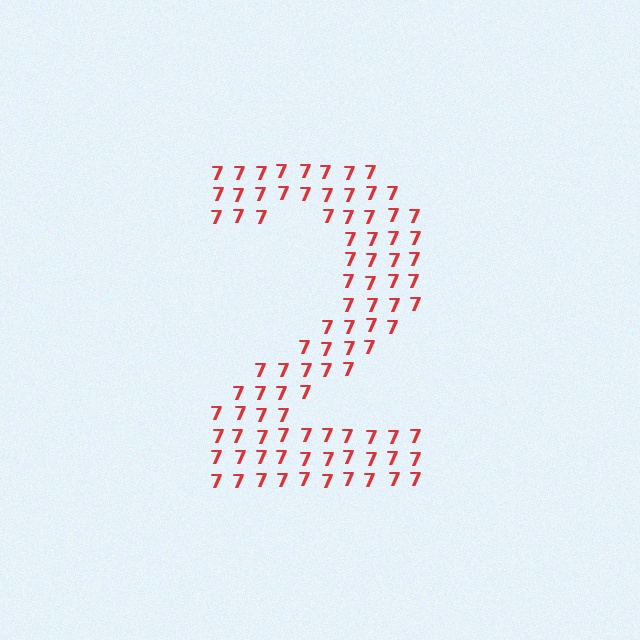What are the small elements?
The small elements are digit 7's.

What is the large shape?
The large shape is the digit 2.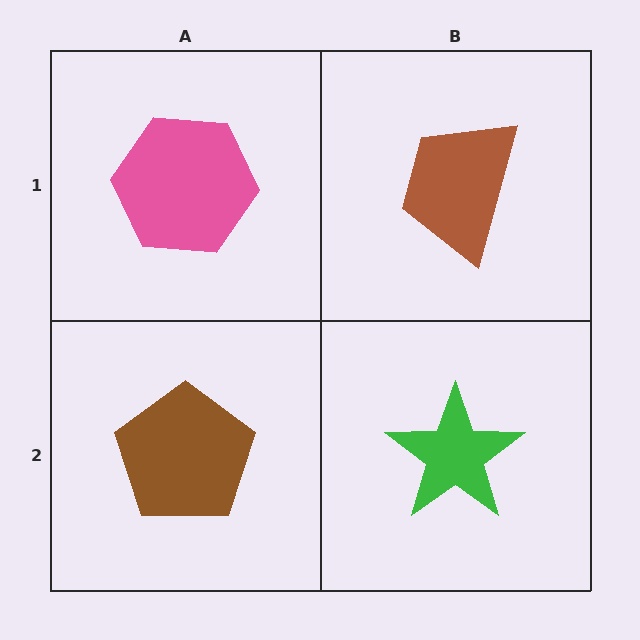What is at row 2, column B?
A green star.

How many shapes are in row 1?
2 shapes.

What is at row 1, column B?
A brown trapezoid.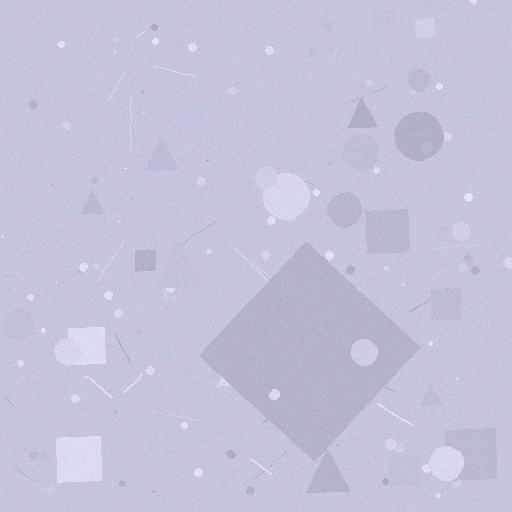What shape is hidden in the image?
A diamond is hidden in the image.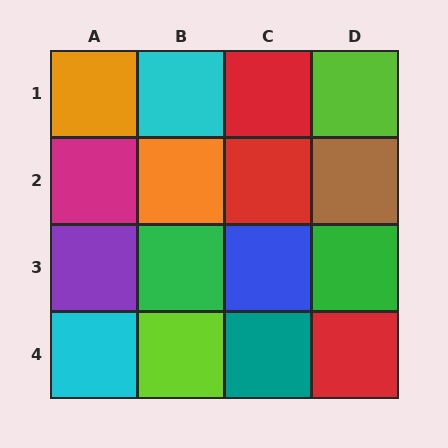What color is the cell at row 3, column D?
Green.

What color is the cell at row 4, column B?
Lime.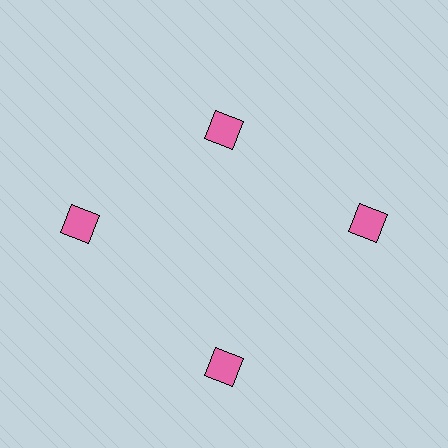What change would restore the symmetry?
The symmetry would be restored by moving it outward, back onto the ring so that all 4 squares sit at equal angles and equal distance from the center.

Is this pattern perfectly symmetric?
No. The 4 pink squares are arranged in a ring, but one element near the 12 o'clock position is pulled inward toward the center, breaking the 4-fold rotational symmetry.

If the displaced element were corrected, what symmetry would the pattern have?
It would have 4-fold rotational symmetry — the pattern would map onto itself every 90 degrees.